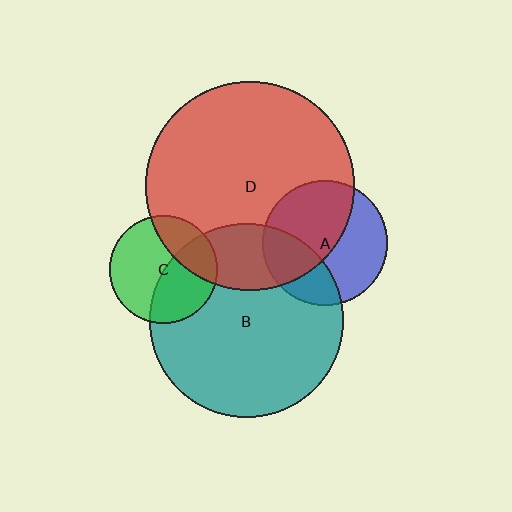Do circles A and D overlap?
Yes.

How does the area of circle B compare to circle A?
Approximately 2.4 times.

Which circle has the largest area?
Circle D (red).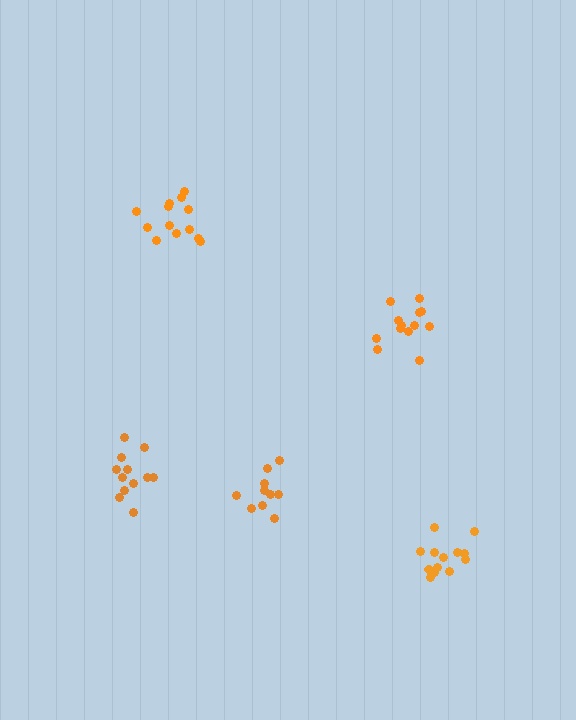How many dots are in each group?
Group 1: 12 dots, Group 2: 13 dots, Group 3: 13 dots, Group 4: 10 dots, Group 5: 13 dots (61 total).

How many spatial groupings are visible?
There are 5 spatial groupings.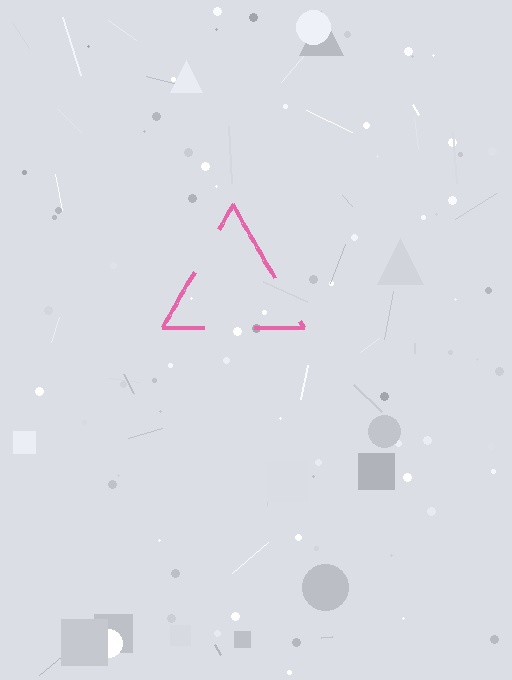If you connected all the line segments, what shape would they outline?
They would outline a triangle.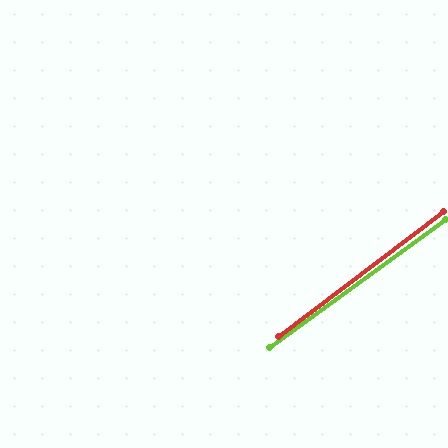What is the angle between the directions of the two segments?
Approximately 1 degree.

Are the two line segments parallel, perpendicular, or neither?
Parallel — their directions differ by only 1.3°.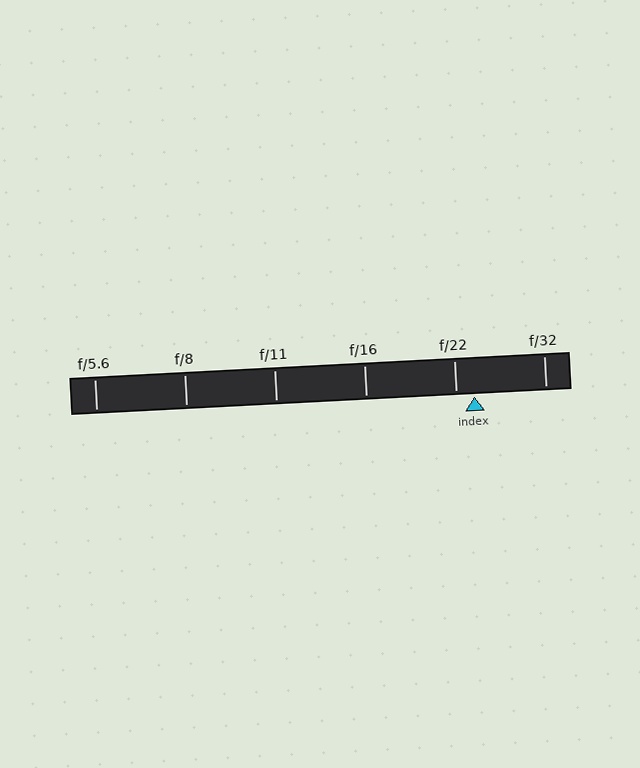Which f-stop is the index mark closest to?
The index mark is closest to f/22.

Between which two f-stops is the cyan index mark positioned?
The index mark is between f/22 and f/32.